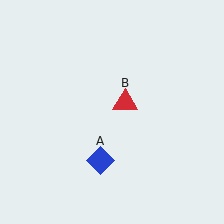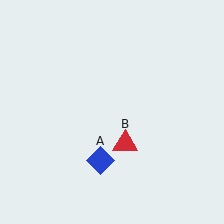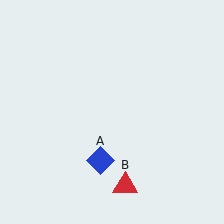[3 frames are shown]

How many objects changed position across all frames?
1 object changed position: red triangle (object B).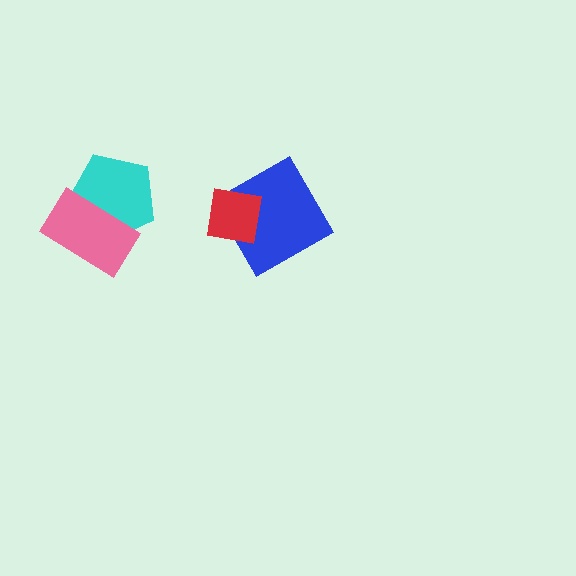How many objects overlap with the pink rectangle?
1 object overlaps with the pink rectangle.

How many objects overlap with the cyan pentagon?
1 object overlaps with the cyan pentagon.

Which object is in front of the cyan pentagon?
The pink rectangle is in front of the cyan pentagon.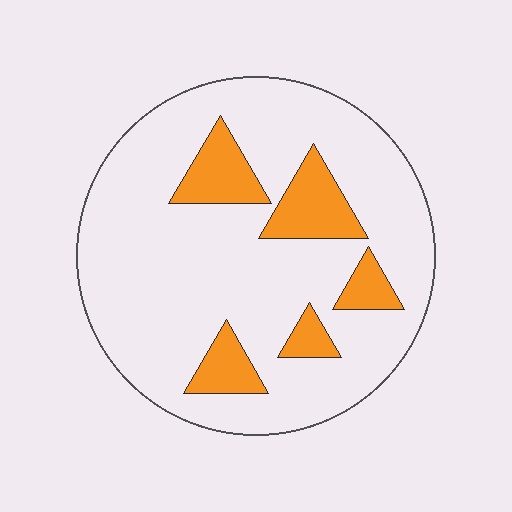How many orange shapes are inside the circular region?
5.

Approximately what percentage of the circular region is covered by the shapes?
Approximately 15%.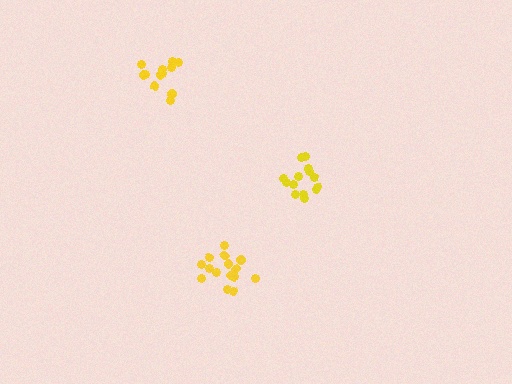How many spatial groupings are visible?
There are 3 spatial groupings.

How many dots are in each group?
Group 1: 15 dots, Group 2: 12 dots, Group 3: 14 dots (41 total).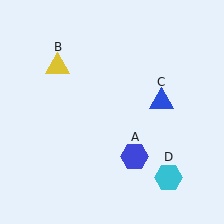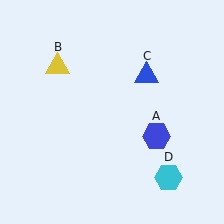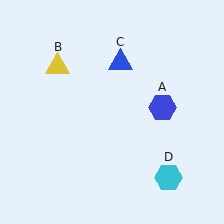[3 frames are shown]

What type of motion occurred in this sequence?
The blue hexagon (object A), blue triangle (object C) rotated counterclockwise around the center of the scene.